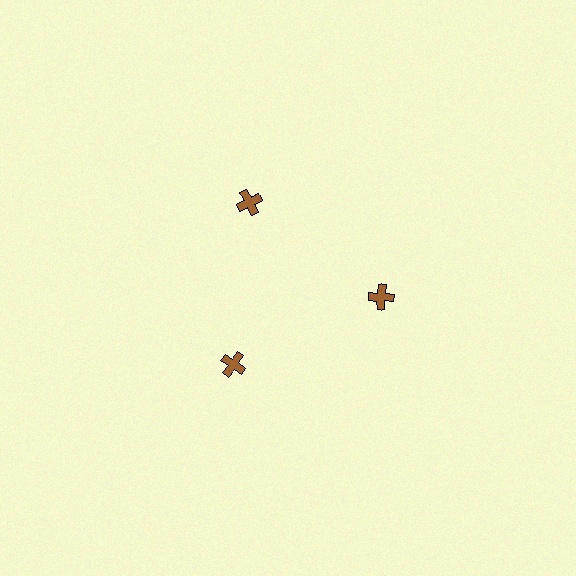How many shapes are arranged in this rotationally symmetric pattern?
There are 3 shapes, arranged in 3 groups of 1.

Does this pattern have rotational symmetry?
Yes, this pattern has 3-fold rotational symmetry. It looks the same after rotating 120 degrees around the center.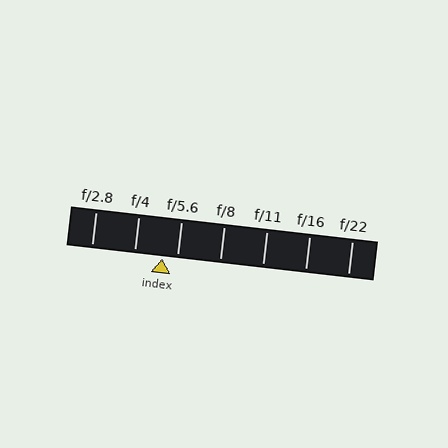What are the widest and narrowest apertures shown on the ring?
The widest aperture shown is f/2.8 and the narrowest is f/22.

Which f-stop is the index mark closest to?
The index mark is closest to f/5.6.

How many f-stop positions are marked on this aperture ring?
There are 7 f-stop positions marked.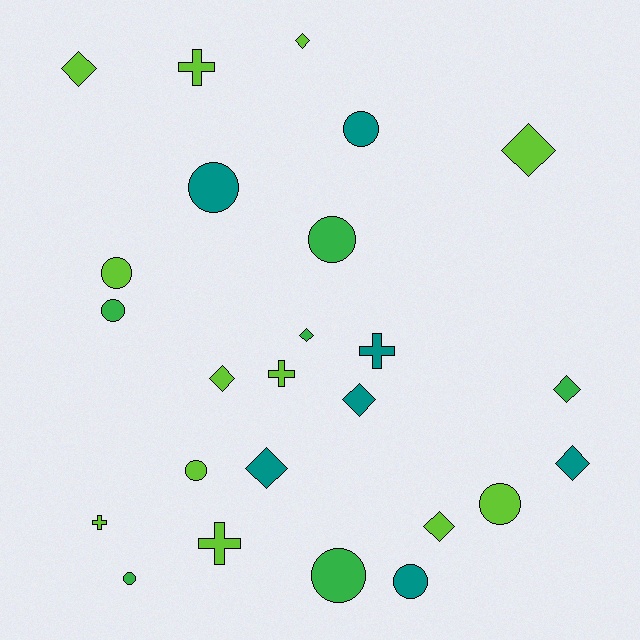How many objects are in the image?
There are 25 objects.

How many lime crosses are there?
There are 4 lime crosses.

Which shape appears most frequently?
Circle, with 10 objects.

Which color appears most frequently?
Lime, with 12 objects.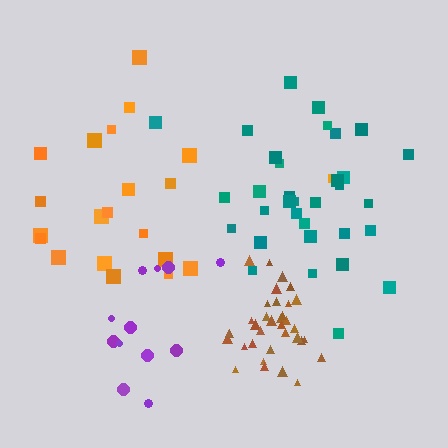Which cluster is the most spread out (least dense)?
Orange.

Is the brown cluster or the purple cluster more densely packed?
Brown.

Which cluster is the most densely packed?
Brown.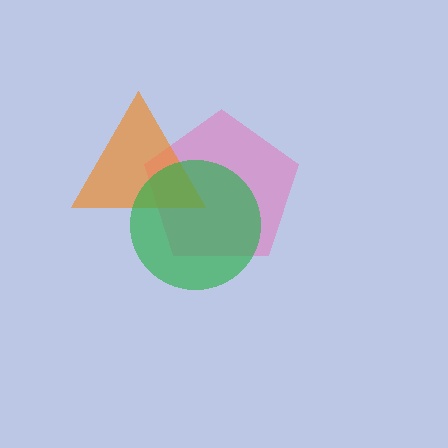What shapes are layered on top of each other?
The layered shapes are: a pink pentagon, an orange triangle, a green circle.